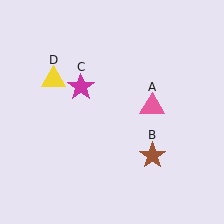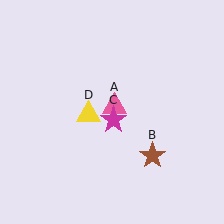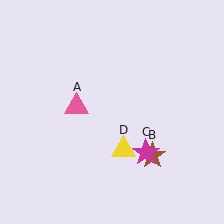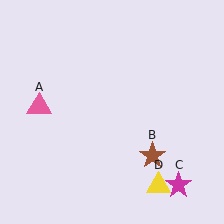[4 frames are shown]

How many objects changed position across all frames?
3 objects changed position: pink triangle (object A), magenta star (object C), yellow triangle (object D).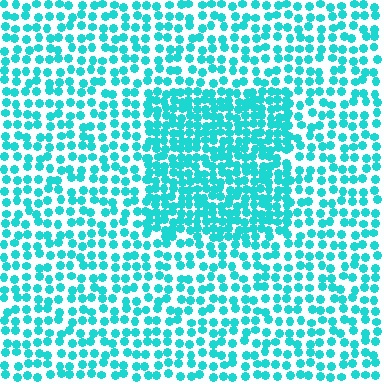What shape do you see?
I see a rectangle.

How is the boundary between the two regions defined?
The boundary is defined by a change in element density (approximately 1.8x ratio). All elements are the same color, size, and shape.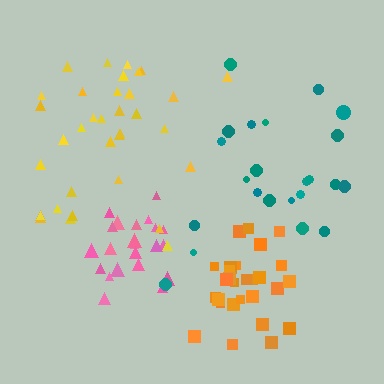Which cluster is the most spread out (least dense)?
Teal.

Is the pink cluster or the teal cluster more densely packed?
Pink.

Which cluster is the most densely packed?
Pink.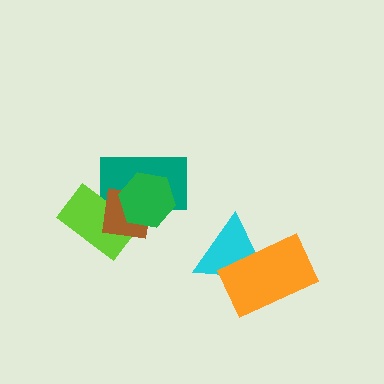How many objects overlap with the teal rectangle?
3 objects overlap with the teal rectangle.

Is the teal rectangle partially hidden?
Yes, it is partially covered by another shape.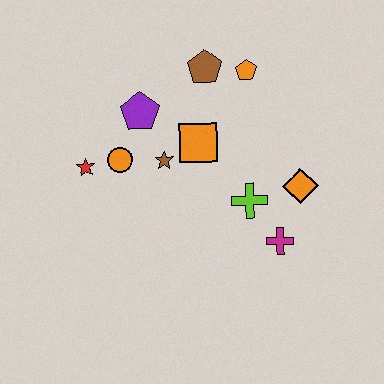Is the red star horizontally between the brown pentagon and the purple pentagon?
No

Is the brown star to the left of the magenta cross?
Yes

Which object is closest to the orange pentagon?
The brown pentagon is closest to the orange pentagon.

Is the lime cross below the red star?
Yes